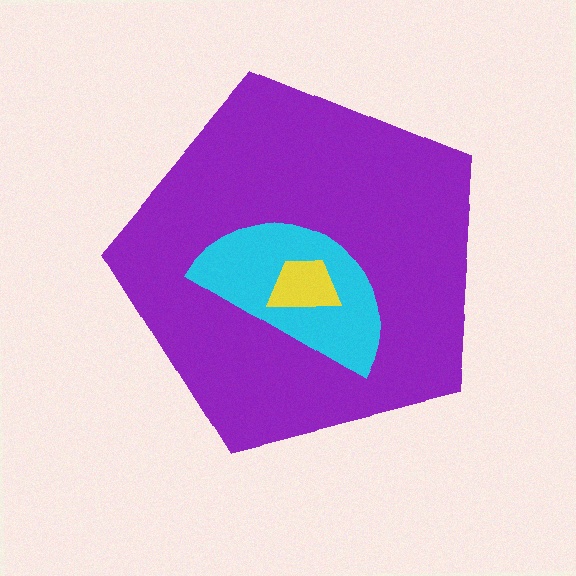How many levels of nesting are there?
3.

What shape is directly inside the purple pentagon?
The cyan semicircle.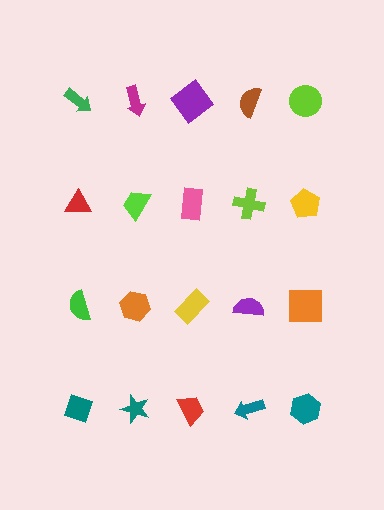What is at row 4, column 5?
A teal hexagon.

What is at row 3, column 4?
A purple semicircle.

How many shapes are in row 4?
5 shapes.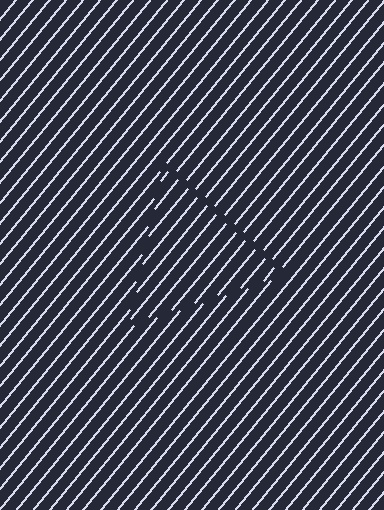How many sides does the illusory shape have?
3 sides — the line-ends trace a triangle.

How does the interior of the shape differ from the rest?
The interior of the shape contains the same grating, shifted by half a period — the contour is defined by the phase discontinuity where line-ends from the inner and outer gratings abut.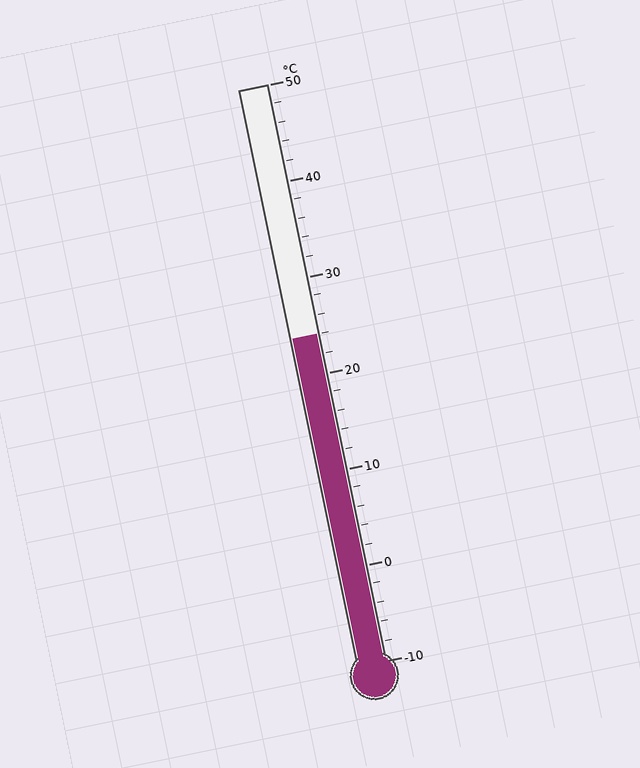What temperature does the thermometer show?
The thermometer shows approximately 24°C.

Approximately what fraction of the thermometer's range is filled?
The thermometer is filled to approximately 55% of its range.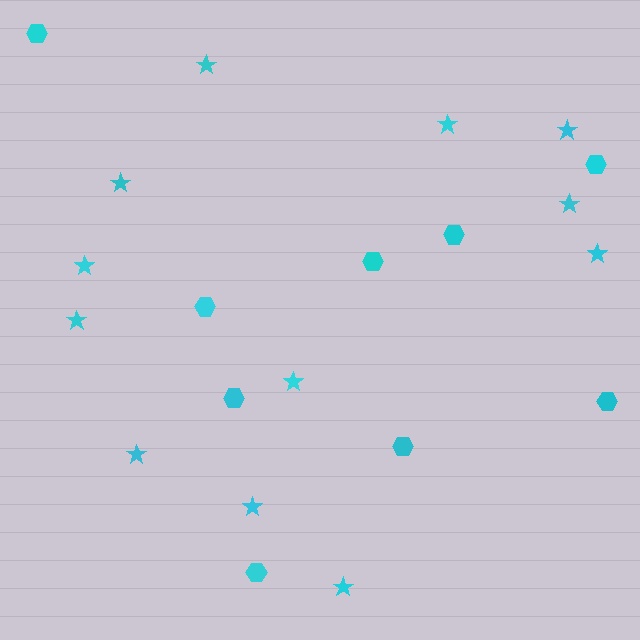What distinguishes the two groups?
There are 2 groups: one group of hexagons (9) and one group of stars (12).